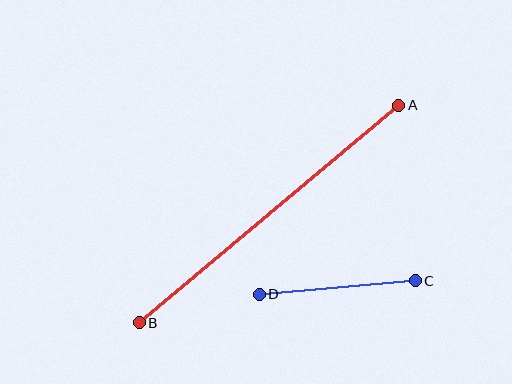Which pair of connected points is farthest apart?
Points A and B are farthest apart.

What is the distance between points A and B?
The distance is approximately 338 pixels.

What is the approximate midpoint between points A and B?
The midpoint is at approximately (269, 214) pixels.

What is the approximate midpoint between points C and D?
The midpoint is at approximately (337, 287) pixels.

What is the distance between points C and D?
The distance is approximately 157 pixels.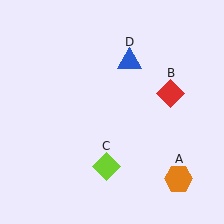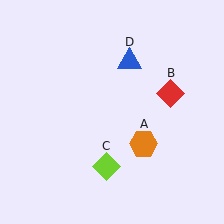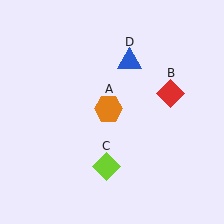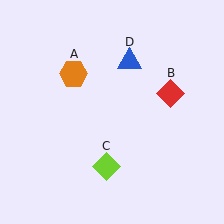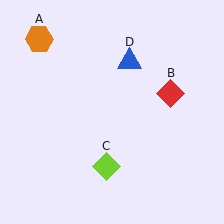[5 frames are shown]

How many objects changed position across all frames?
1 object changed position: orange hexagon (object A).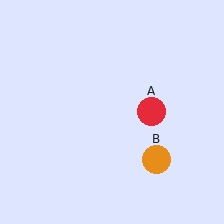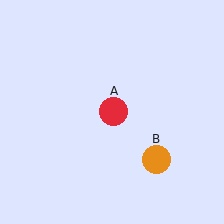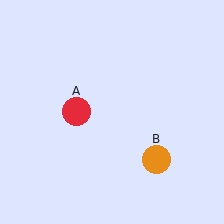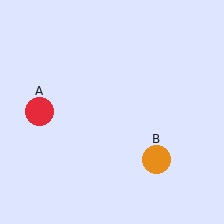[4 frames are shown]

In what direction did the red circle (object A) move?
The red circle (object A) moved left.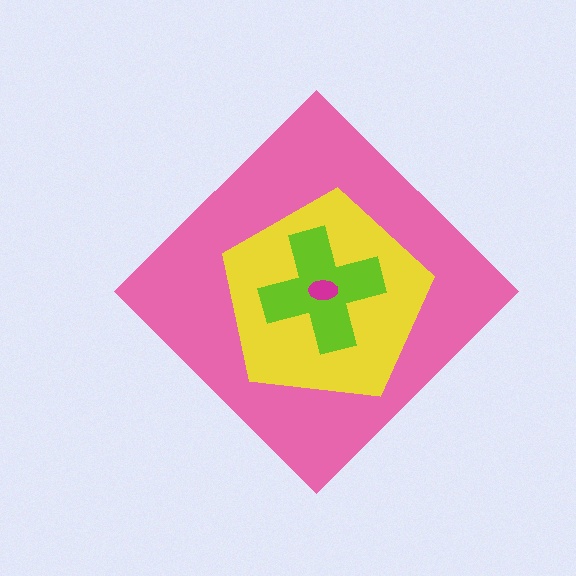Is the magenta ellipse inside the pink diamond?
Yes.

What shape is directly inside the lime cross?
The magenta ellipse.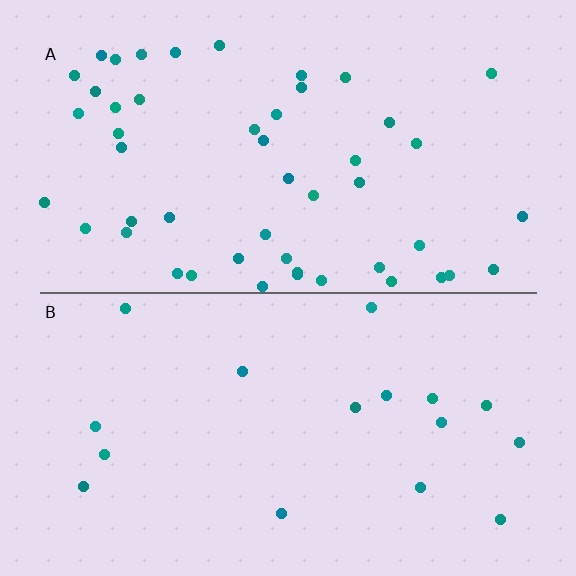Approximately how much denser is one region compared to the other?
Approximately 2.9× — region A over region B.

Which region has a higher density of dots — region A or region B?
A (the top).